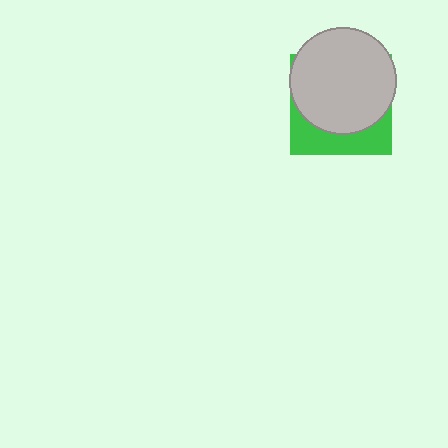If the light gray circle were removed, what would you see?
You would see the complete green square.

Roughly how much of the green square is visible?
A small part of it is visible (roughly 30%).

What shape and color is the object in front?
The object in front is a light gray circle.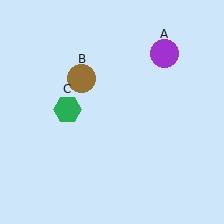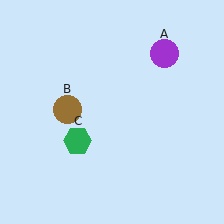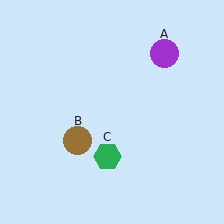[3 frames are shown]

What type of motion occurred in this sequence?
The brown circle (object B), green hexagon (object C) rotated counterclockwise around the center of the scene.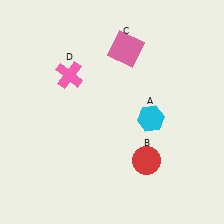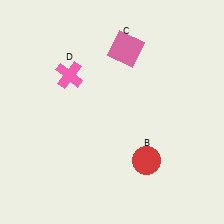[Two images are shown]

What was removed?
The cyan hexagon (A) was removed in Image 2.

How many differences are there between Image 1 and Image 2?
There is 1 difference between the two images.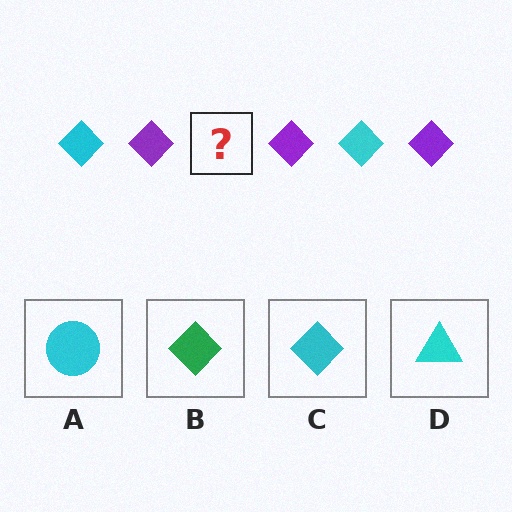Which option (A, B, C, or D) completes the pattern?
C.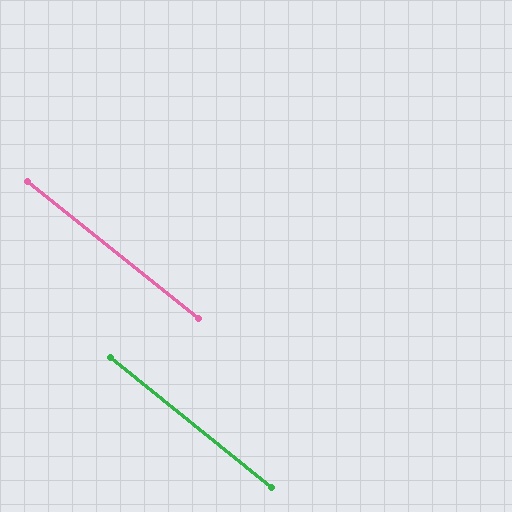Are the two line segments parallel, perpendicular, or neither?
Parallel — their directions differ by only 0.0°.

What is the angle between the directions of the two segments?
Approximately 0 degrees.